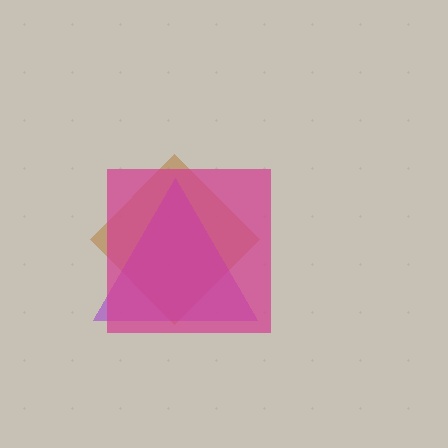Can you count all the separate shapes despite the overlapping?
Yes, there are 3 separate shapes.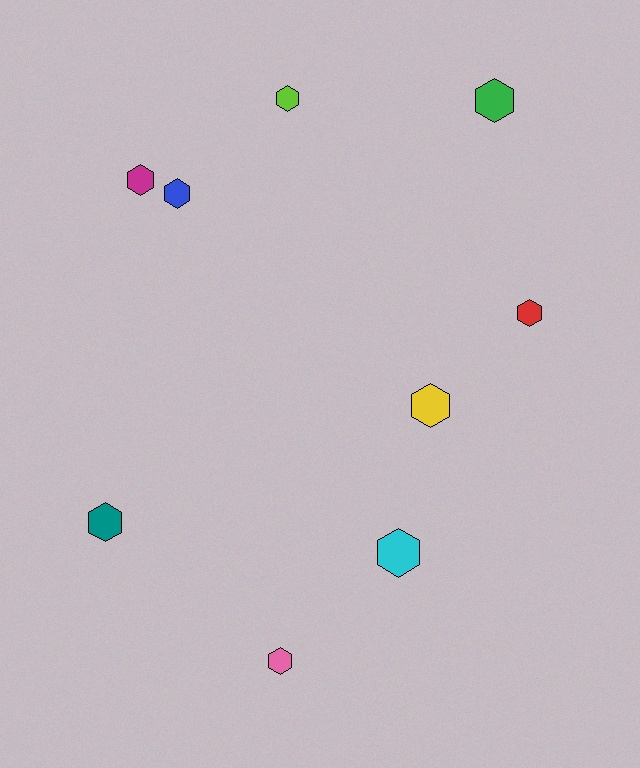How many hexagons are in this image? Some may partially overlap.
There are 9 hexagons.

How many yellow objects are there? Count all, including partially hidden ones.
There is 1 yellow object.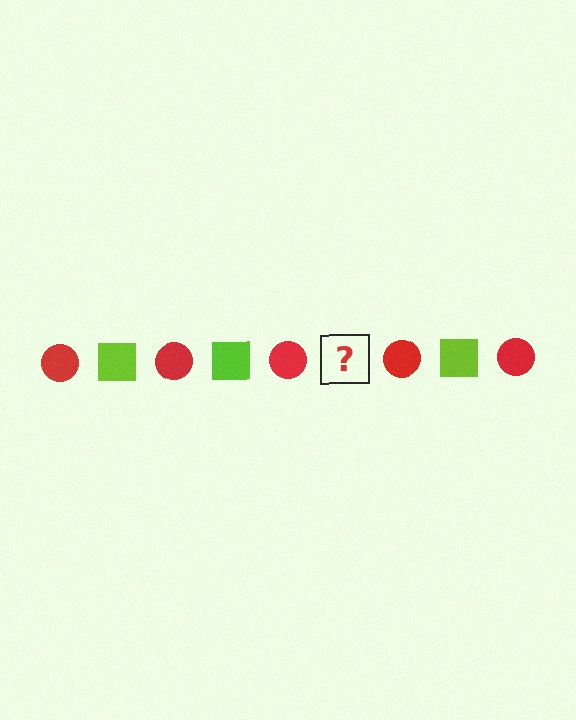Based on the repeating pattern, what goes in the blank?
The blank should be a lime square.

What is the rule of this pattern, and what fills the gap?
The rule is that the pattern alternates between red circle and lime square. The gap should be filled with a lime square.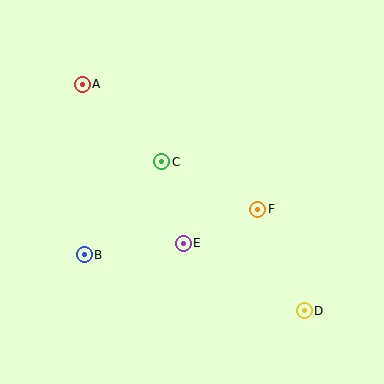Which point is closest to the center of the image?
Point C at (162, 162) is closest to the center.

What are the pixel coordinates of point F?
Point F is at (258, 209).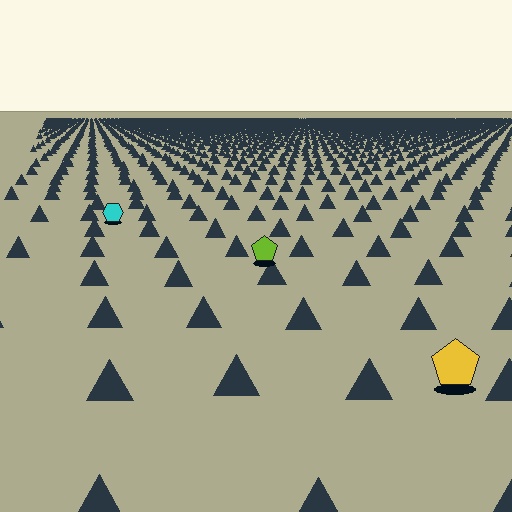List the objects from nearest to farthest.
From nearest to farthest: the yellow pentagon, the lime pentagon, the cyan hexagon.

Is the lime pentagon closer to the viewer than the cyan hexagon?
Yes. The lime pentagon is closer — you can tell from the texture gradient: the ground texture is coarser near it.